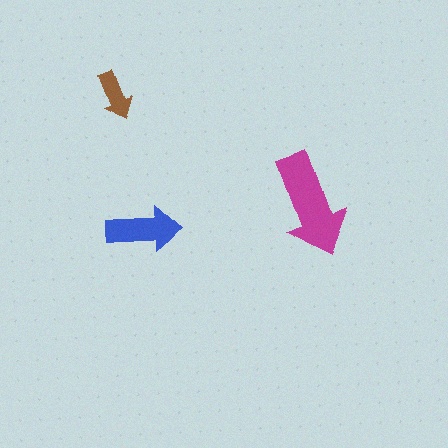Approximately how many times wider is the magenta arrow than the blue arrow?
About 1.5 times wider.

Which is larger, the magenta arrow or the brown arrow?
The magenta one.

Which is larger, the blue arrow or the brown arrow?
The blue one.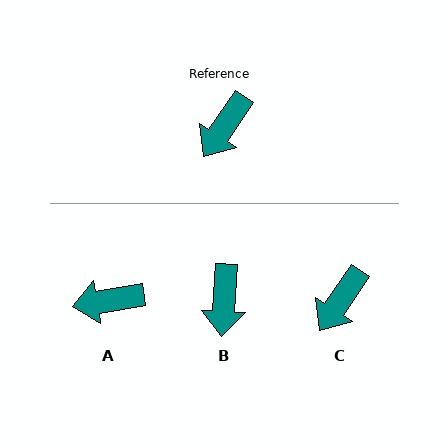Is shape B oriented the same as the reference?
No, it is off by about 30 degrees.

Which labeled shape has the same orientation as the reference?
C.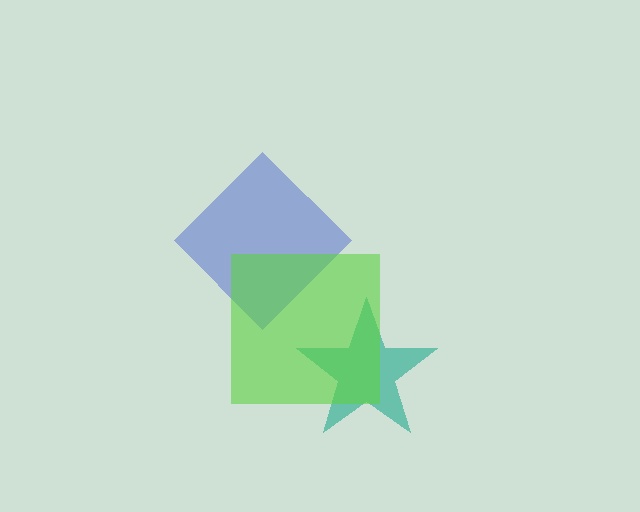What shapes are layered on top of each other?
The layered shapes are: a blue diamond, a teal star, a lime square.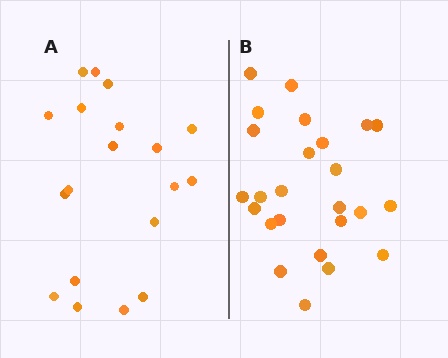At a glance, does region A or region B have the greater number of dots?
Region B (the right region) has more dots.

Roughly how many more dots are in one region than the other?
Region B has about 6 more dots than region A.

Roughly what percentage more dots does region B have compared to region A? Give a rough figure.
About 30% more.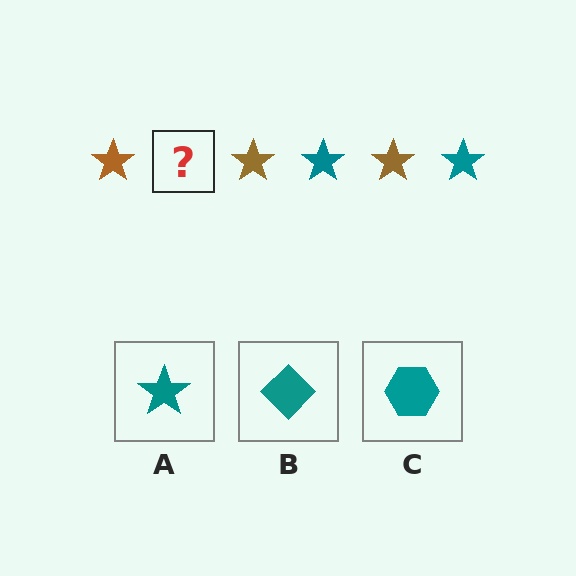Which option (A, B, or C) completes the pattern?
A.